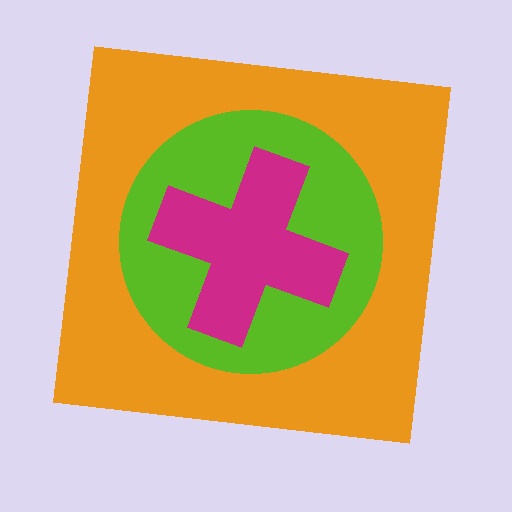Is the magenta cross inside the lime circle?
Yes.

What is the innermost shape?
The magenta cross.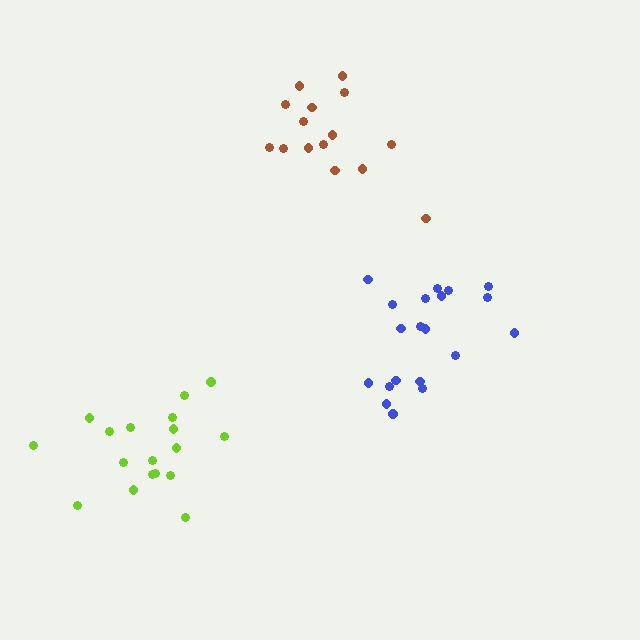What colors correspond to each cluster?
The clusters are colored: lime, blue, brown.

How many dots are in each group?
Group 1: 18 dots, Group 2: 20 dots, Group 3: 15 dots (53 total).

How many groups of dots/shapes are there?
There are 3 groups.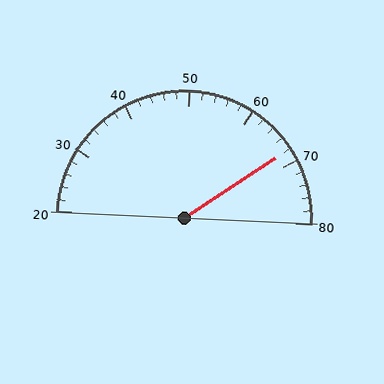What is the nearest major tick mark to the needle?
The nearest major tick mark is 70.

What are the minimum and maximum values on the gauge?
The gauge ranges from 20 to 80.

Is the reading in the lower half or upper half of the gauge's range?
The reading is in the upper half of the range (20 to 80).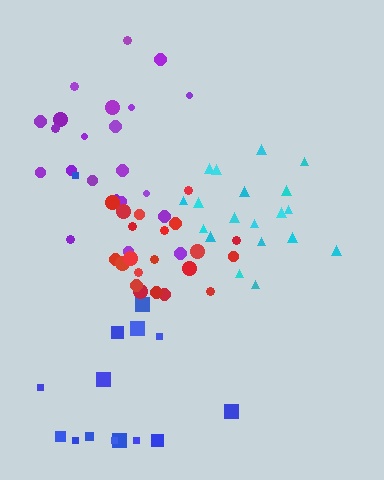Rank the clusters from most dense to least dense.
red, cyan, purple, blue.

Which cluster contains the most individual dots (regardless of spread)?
Purple (23).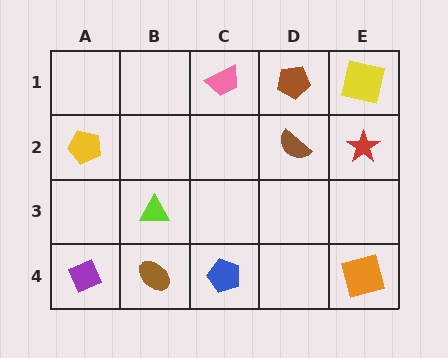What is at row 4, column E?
An orange square.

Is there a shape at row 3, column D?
No, that cell is empty.